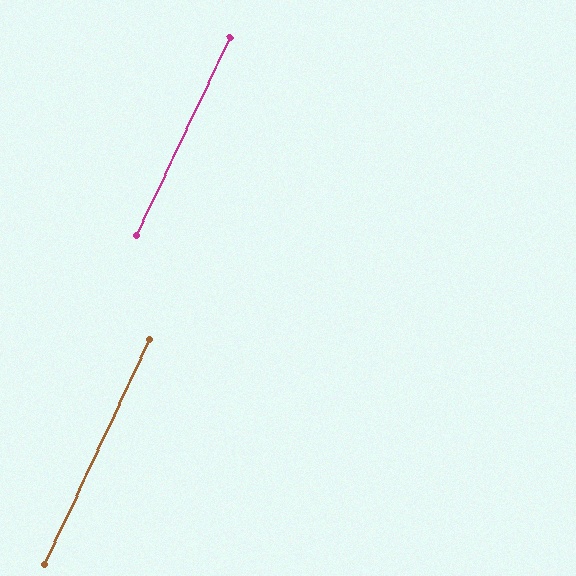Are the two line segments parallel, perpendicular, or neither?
Parallel — their directions differ by only 0.3°.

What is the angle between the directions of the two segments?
Approximately 0 degrees.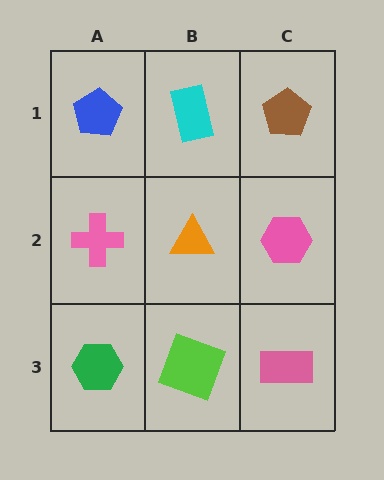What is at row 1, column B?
A cyan rectangle.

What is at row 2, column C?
A pink hexagon.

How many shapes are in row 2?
3 shapes.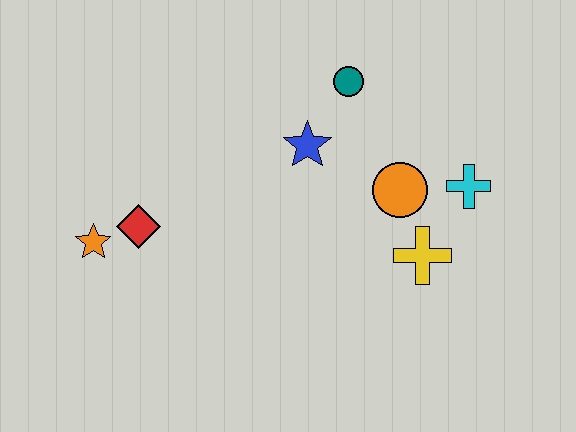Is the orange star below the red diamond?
Yes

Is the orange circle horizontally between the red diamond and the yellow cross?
Yes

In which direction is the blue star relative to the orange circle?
The blue star is to the left of the orange circle.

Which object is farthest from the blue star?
The orange star is farthest from the blue star.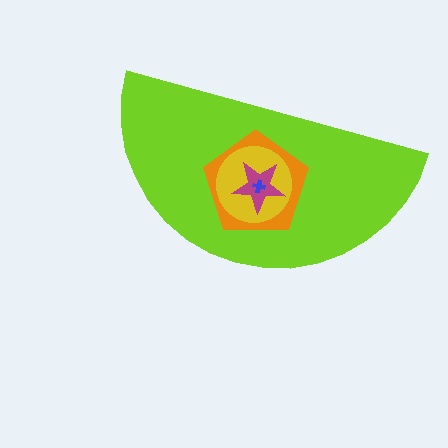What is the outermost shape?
The lime semicircle.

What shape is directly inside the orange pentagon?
The yellow circle.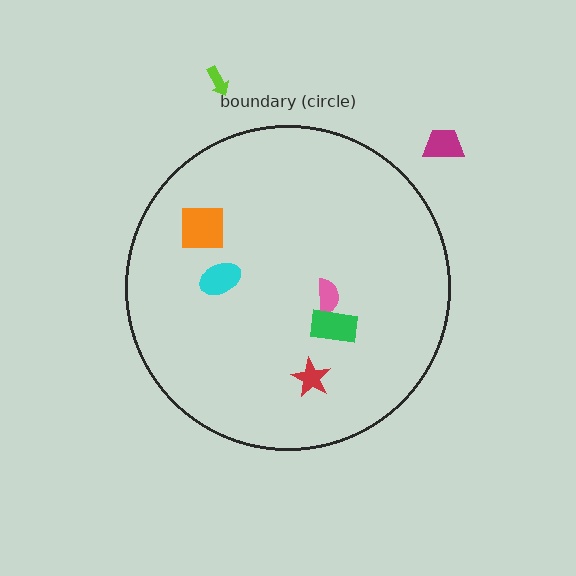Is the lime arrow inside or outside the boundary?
Outside.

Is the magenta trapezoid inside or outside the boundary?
Outside.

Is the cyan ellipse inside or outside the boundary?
Inside.